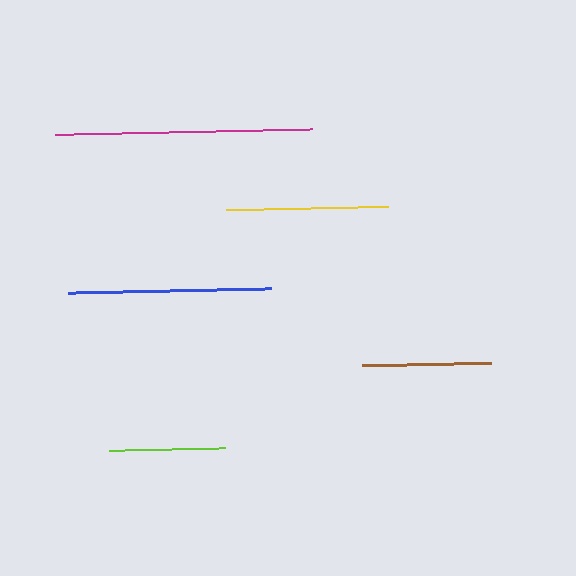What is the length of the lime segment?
The lime segment is approximately 116 pixels long.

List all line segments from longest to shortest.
From longest to shortest: magenta, blue, yellow, brown, lime.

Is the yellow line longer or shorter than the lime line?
The yellow line is longer than the lime line.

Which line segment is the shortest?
The lime line is the shortest at approximately 116 pixels.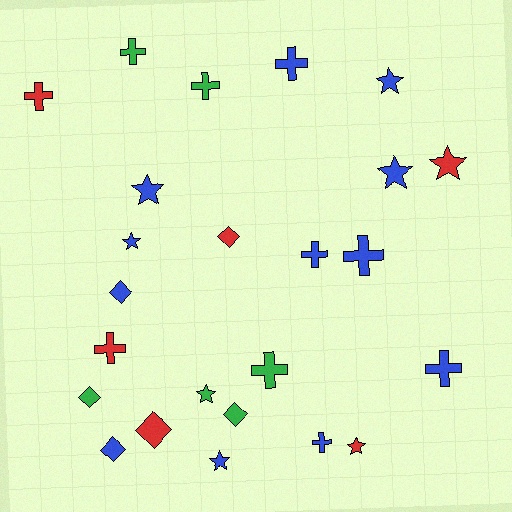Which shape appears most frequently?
Cross, with 10 objects.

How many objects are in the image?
There are 24 objects.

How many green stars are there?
There is 1 green star.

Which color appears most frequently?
Blue, with 12 objects.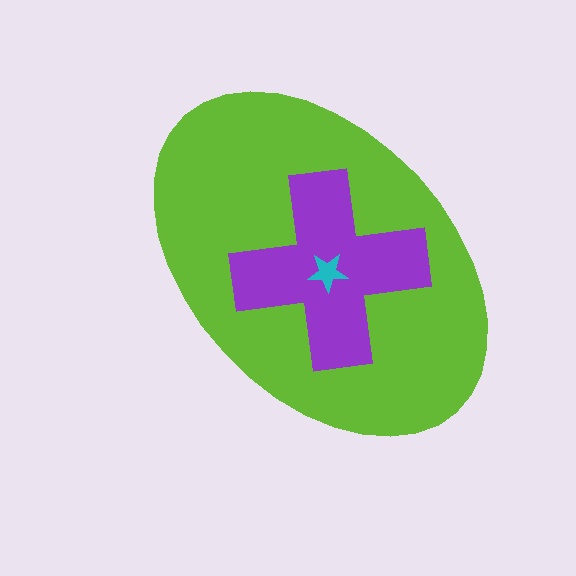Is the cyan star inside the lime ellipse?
Yes.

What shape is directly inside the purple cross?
The cyan star.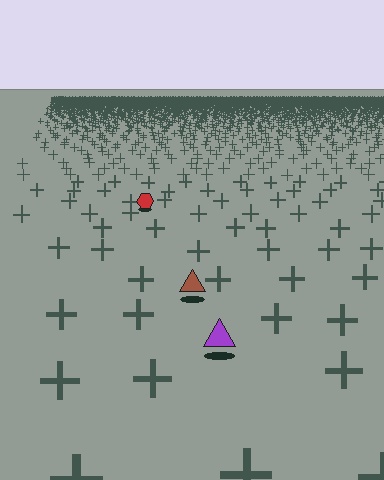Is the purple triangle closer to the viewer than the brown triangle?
Yes. The purple triangle is closer — you can tell from the texture gradient: the ground texture is coarser near it.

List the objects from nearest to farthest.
From nearest to farthest: the purple triangle, the brown triangle, the red hexagon.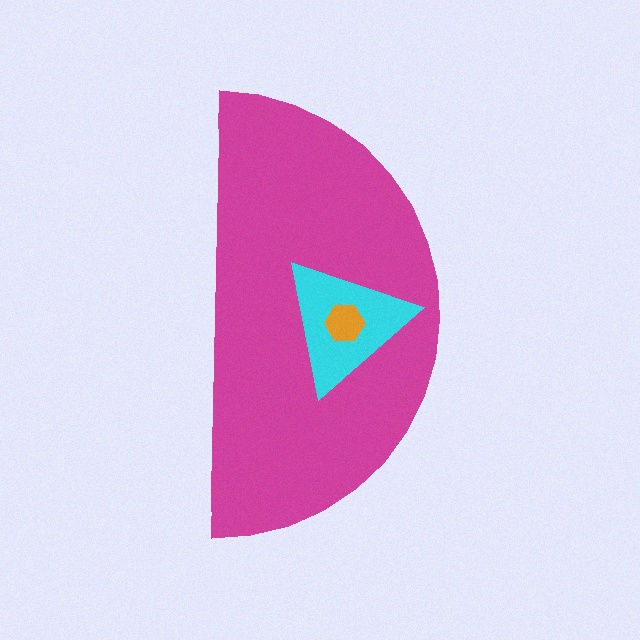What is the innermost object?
The orange hexagon.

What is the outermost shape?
The magenta semicircle.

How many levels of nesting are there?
3.